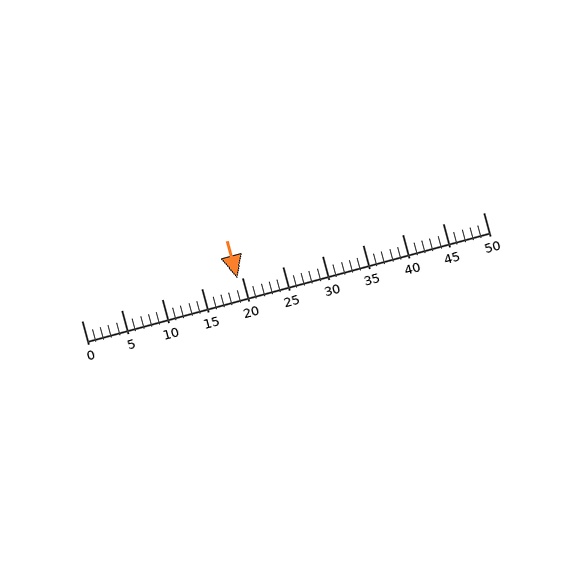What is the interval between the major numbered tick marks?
The major tick marks are spaced 5 units apart.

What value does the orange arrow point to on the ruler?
The orange arrow points to approximately 19.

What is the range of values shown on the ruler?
The ruler shows values from 0 to 50.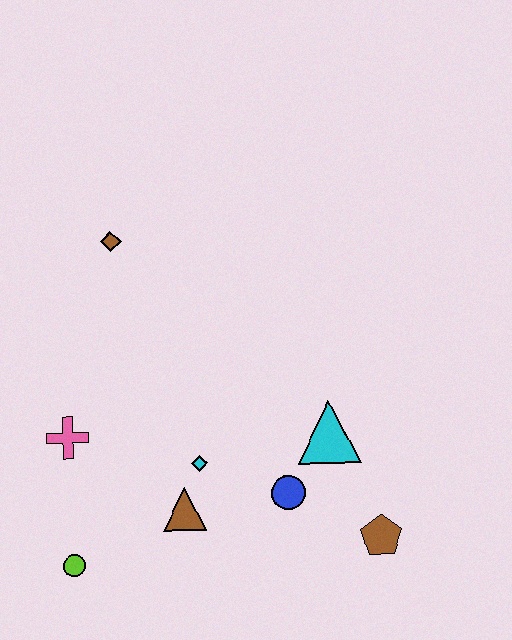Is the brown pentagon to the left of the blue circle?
No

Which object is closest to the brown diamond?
The pink cross is closest to the brown diamond.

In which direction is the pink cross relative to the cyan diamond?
The pink cross is to the left of the cyan diamond.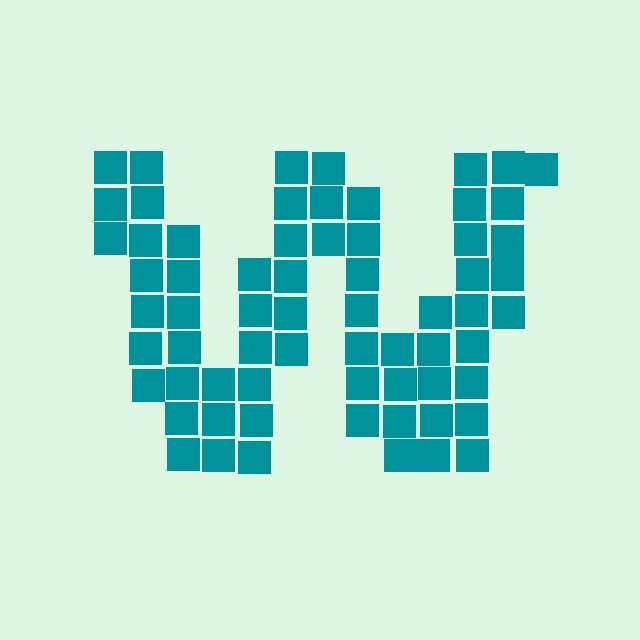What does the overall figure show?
The overall figure shows the letter W.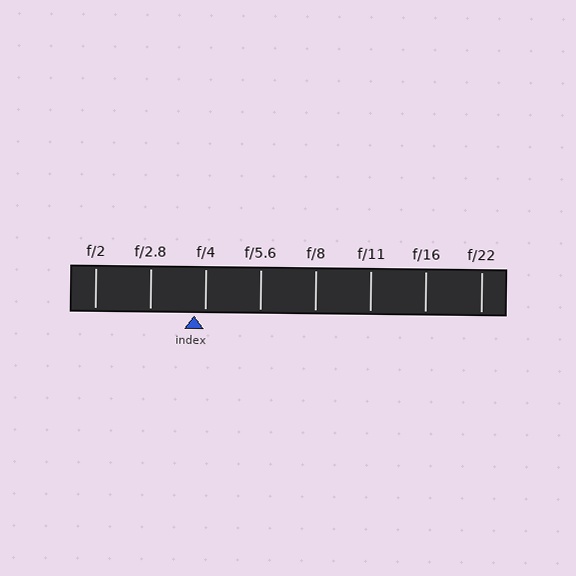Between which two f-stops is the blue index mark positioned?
The index mark is between f/2.8 and f/4.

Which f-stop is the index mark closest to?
The index mark is closest to f/4.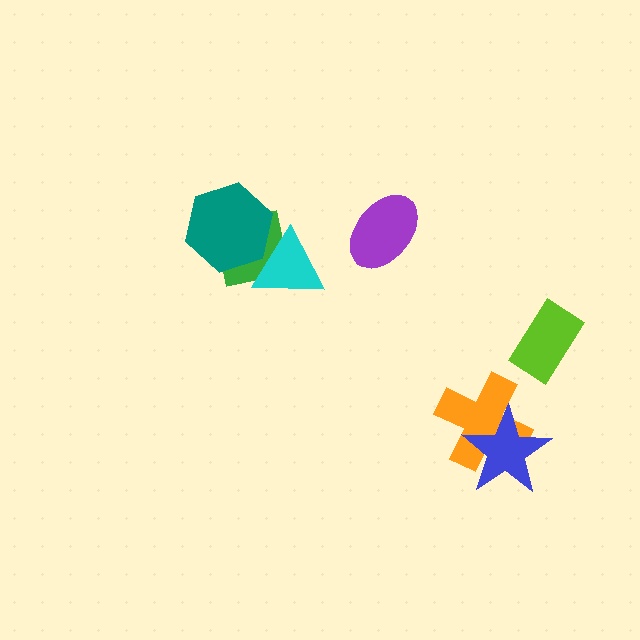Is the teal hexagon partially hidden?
Yes, it is partially covered by another shape.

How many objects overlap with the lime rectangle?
0 objects overlap with the lime rectangle.